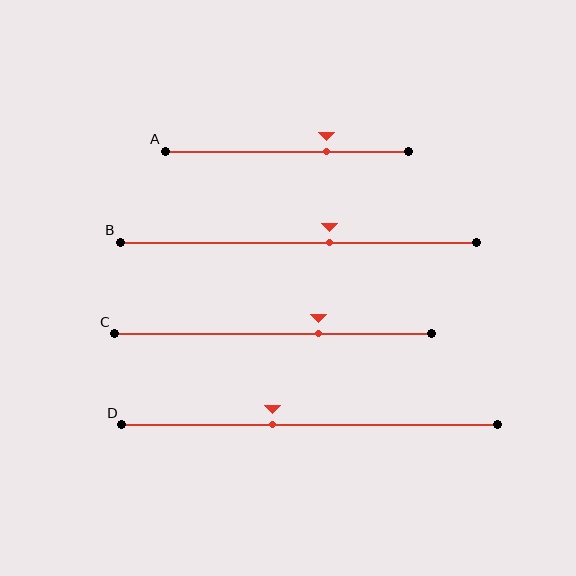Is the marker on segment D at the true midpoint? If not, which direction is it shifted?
No, the marker on segment D is shifted to the left by about 10% of the segment length.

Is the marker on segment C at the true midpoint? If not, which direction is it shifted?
No, the marker on segment C is shifted to the right by about 14% of the segment length.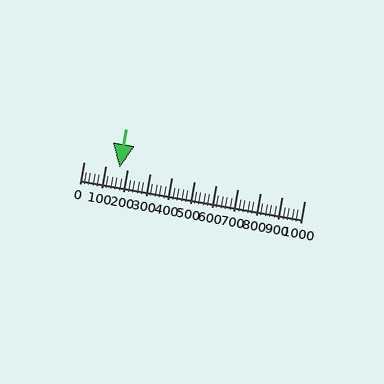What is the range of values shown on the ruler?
The ruler shows values from 0 to 1000.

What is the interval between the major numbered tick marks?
The major tick marks are spaced 100 units apart.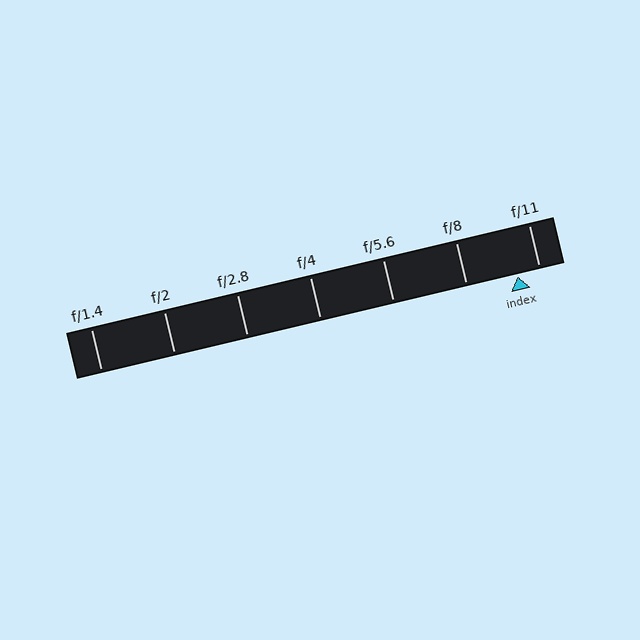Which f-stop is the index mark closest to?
The index mark is closest to f/11.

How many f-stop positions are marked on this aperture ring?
There are 7 f-stop positions marked.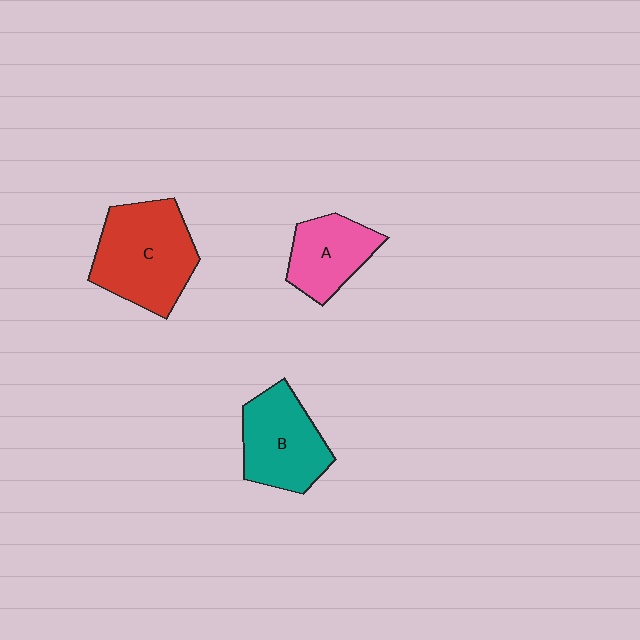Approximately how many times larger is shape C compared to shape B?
Approximately 1.3 times.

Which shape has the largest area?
Shape C (red).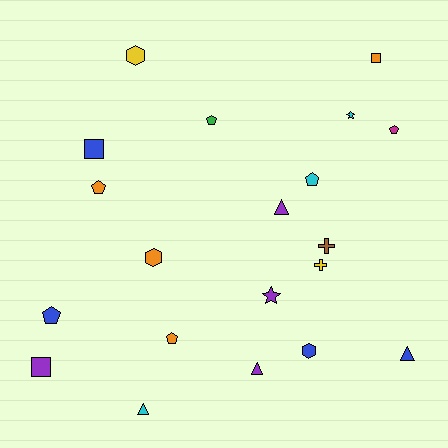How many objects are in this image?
There are 20 objects.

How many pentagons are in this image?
There are 6 pentagons.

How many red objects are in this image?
There are no red objects.